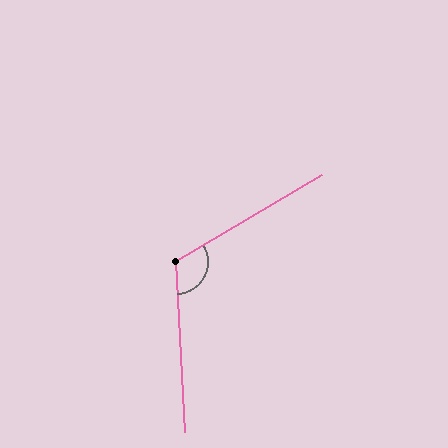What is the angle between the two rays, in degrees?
Approximately 118 degrees.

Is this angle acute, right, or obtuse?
It is obtuse.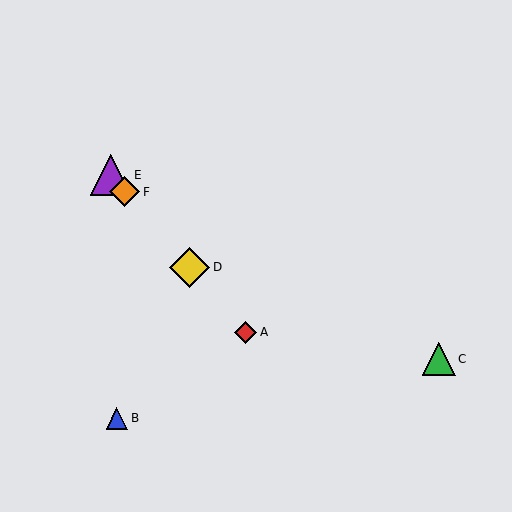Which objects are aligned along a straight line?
Objects A, D, E, F are aligned along a straight line.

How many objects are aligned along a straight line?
4 objects (A, D, E, F) are aligned along a straight line.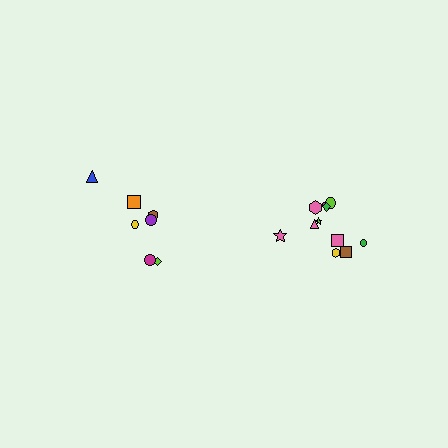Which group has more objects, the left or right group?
The right group.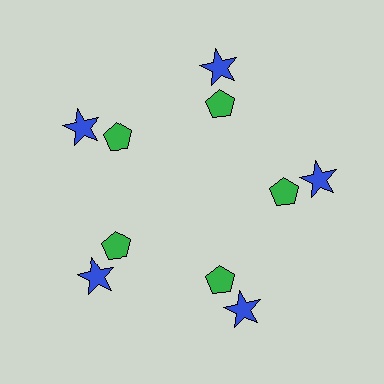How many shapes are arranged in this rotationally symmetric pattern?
There are 10 shapes, arranged in 5 groups of 2.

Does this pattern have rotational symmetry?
Yes, this pattern has 5-fold rotational symmetry. It looks the same after rotating 72 degrees around the center.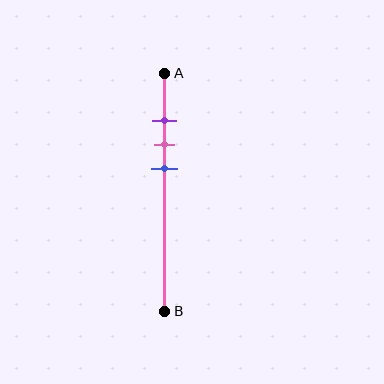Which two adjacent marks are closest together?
The purple and pink marks are the closest adjacent pair.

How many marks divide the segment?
There are 3 marks dividing the segment.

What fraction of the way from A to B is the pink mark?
The pink mark is approximately 30% (0.3) of the way from A to B.